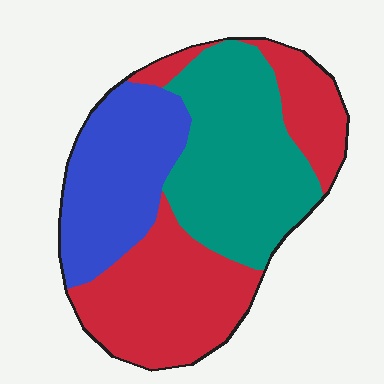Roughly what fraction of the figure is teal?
Teal takes up about one third (1/3) of the figure.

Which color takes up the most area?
Red, at roughly 40%.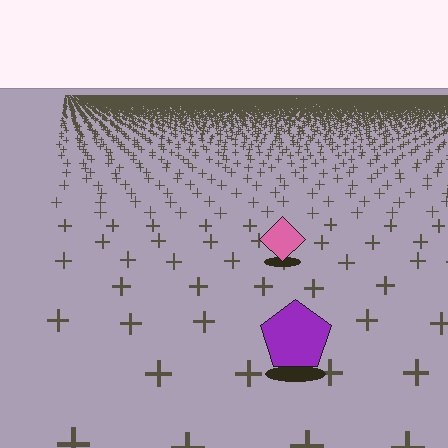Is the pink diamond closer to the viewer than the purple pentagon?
No. The purple pentagon is closer — you can tell from the texture gradient: the ground texture is coarser near it.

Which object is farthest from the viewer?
The pink diamond is farthest from the viewer. It appears smaller and the ground texture around it is denser.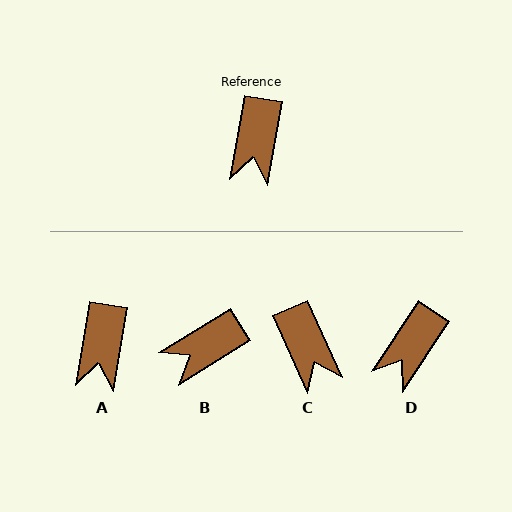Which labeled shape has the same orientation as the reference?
A.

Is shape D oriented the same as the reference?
No, it is off by about 24 degrees.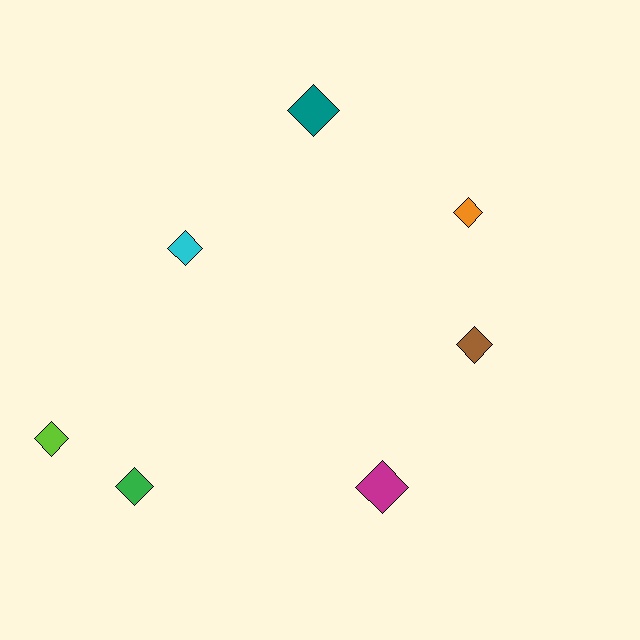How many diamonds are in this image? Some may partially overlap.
There are 7 diamonds.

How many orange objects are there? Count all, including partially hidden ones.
There is 1 orange object.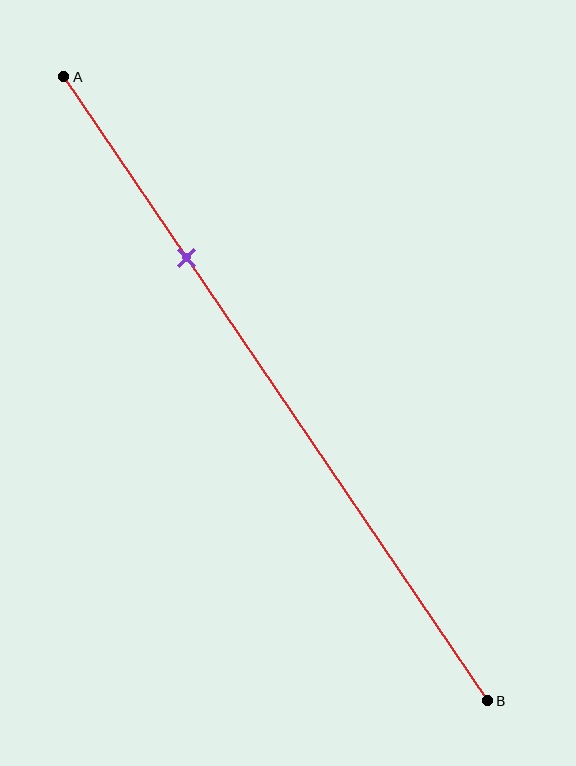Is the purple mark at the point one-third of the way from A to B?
No, the mark is at about 30% from A, not at the 33% one-third point.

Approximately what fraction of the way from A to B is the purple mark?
The purple mark is approximately 30% of the way from A to B.